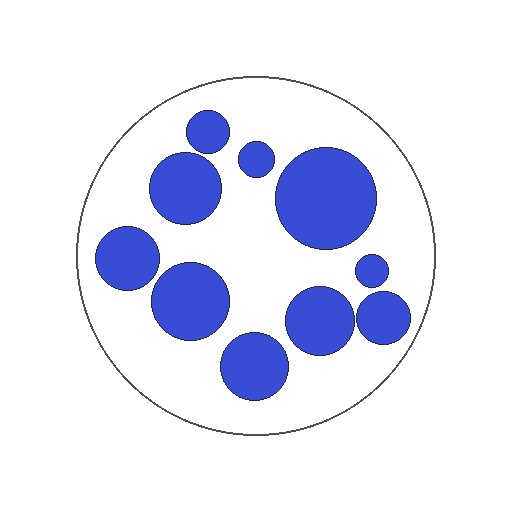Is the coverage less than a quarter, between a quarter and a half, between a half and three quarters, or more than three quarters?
Between a quarter and a half.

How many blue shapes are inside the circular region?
10.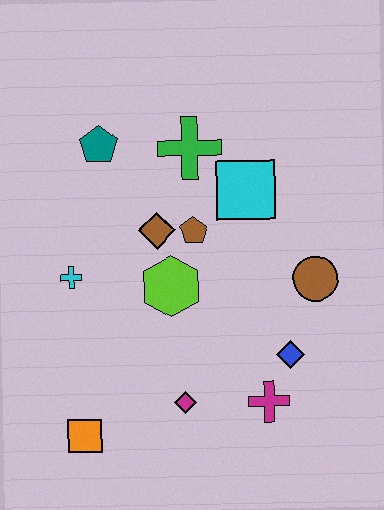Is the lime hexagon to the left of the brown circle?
Yes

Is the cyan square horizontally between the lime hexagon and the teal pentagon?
No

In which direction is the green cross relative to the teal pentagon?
The green cross is to the right of the teal pentagon.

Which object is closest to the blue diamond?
The magenta cross is closest to the blue diamond.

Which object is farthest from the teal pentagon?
The magenta cross is farthest from the teal pentagon.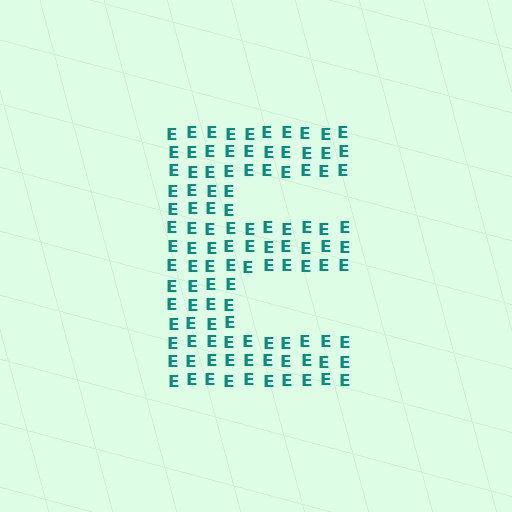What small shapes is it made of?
It is made of small letter E's.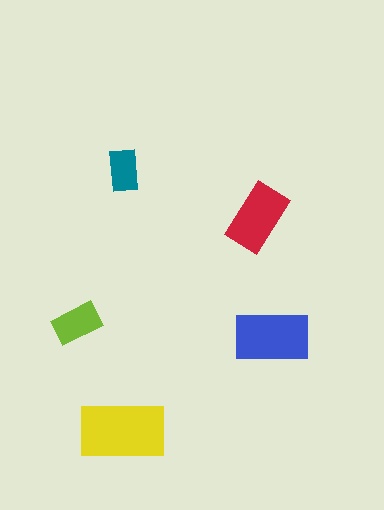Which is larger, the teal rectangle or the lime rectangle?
The lime one.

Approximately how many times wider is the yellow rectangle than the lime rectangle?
About 2 times wider.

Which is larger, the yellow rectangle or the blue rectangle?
The yellow one.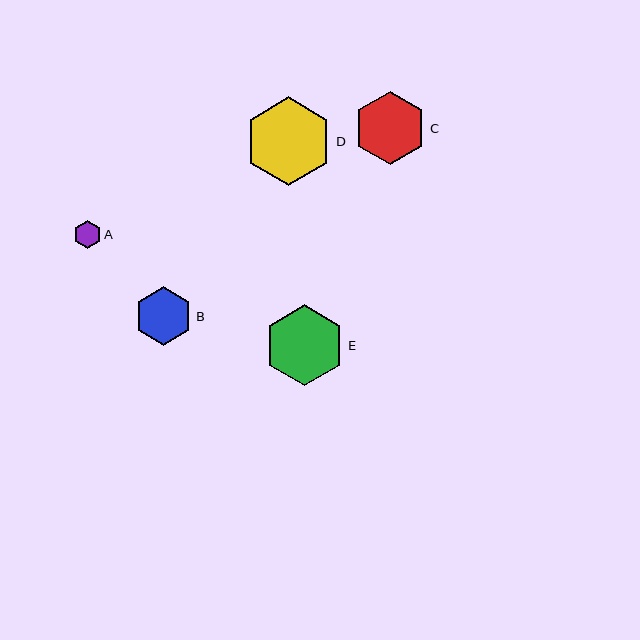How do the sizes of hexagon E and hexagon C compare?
Hexagon E and hexagon C are approximately the same size.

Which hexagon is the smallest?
Hexagon A is the smallest with a size of approximately 28 pixels.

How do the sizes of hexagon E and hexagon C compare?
Hexagon E and hexagon C are approximately the same size.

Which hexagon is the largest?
Hexagon D is the largest with a size of approximately 88 pixels.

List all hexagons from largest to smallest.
From largest to smallest: D, E, C, B, A.